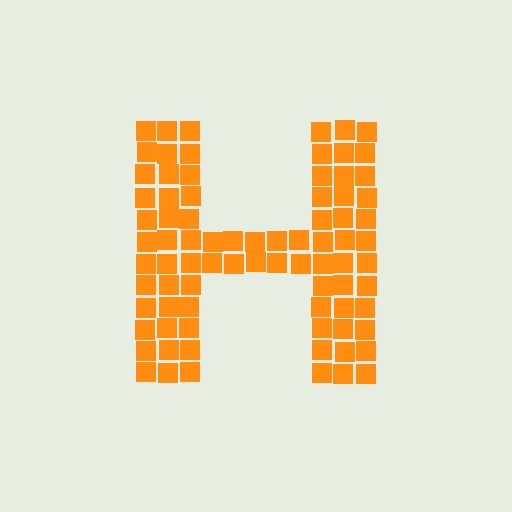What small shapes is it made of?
It is made of small squares.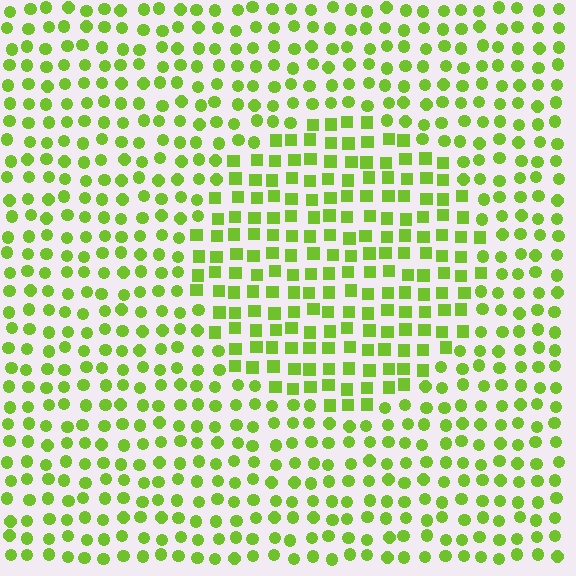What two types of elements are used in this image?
The image uses squares inside the circle region and circles outside it.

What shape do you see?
I see a circle.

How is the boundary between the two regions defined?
The boundary is defined by a change in element shape: squares inside vs. circles outside. All elements share the same color and spacing.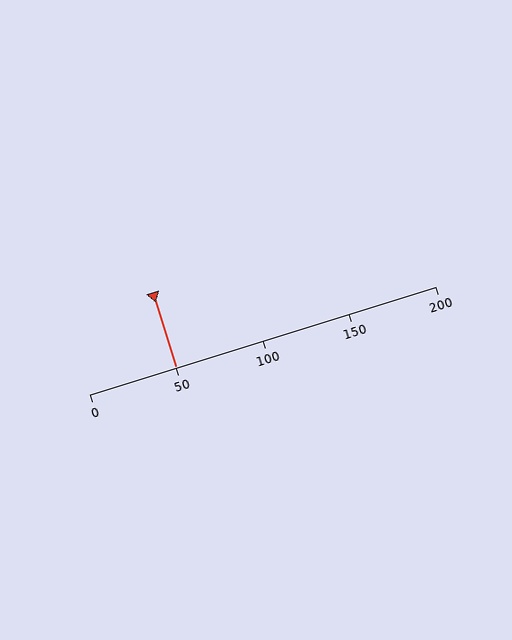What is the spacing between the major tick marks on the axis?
The major ticks are spaced 50 apart.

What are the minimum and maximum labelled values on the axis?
The axis runs from 0 to 200.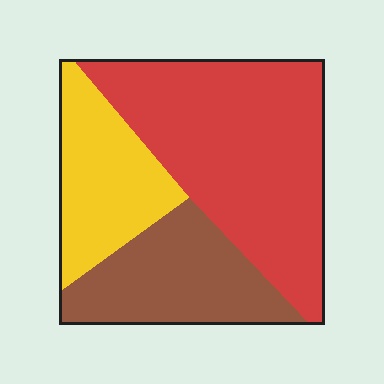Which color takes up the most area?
Red, at roughly 50%.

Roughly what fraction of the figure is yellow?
Yellow covers around 25% of the figure.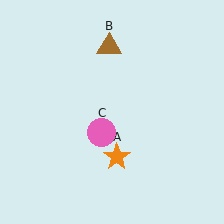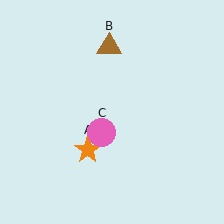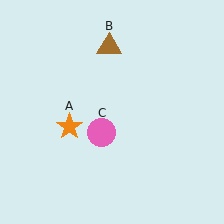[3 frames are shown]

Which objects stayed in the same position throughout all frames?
Brown triangle (object B) and pink circle (object C) remained stationary.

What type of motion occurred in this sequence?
The orange star (object A) rotated clockwise around the center of the scene.